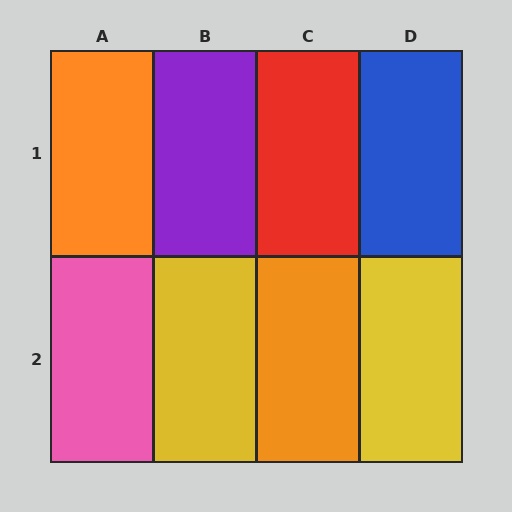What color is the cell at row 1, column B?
Purple.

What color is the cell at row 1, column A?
Orange.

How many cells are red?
1 cell is red.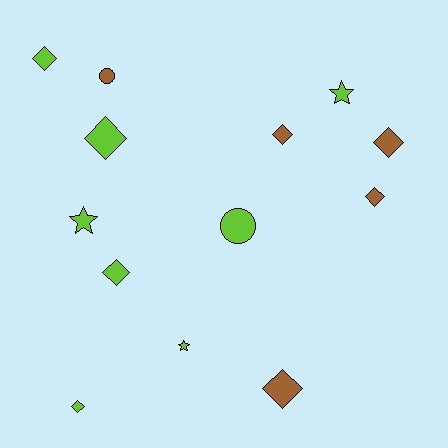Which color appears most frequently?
Lime, with 8 objects.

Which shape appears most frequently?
Diamond, with 8 objects.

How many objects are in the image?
There are 13 objects.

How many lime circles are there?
There is 1 lime circle.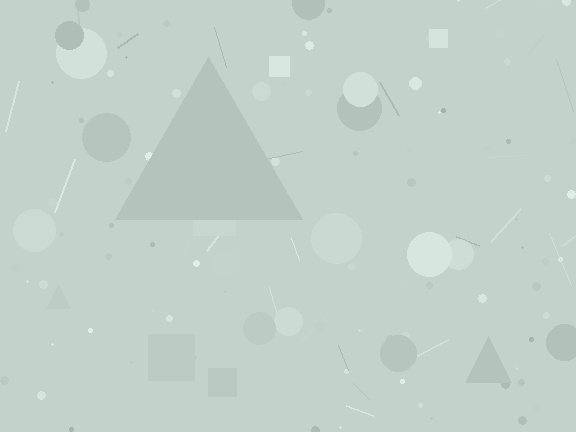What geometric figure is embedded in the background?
A triangle is embedded in the background.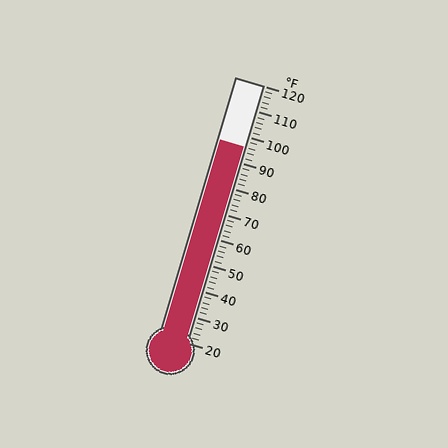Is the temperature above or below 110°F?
The temperature is below 110°F.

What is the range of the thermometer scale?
The thermometer scale ranges from 20°F to 120°F.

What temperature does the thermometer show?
The thermometer shows approximately 96°F.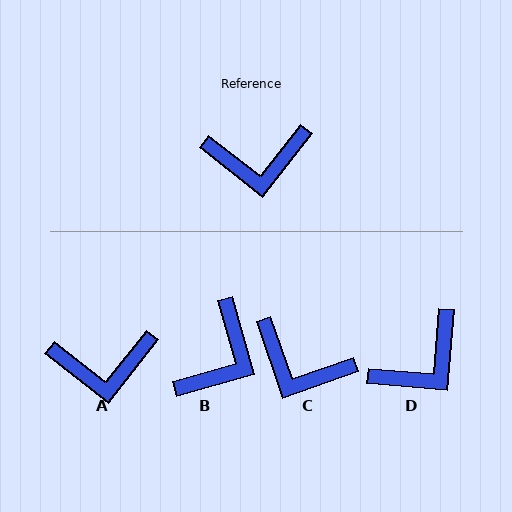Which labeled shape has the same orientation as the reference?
A.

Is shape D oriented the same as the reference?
No, it is off by about 33 degrees.